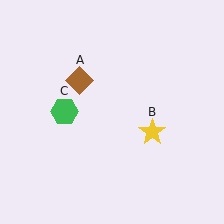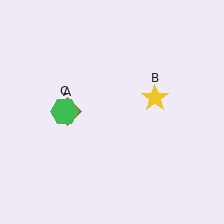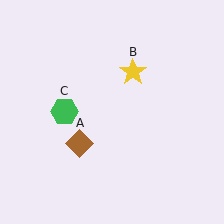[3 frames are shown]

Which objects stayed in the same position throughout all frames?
Green hexagon (object C) remained stationary.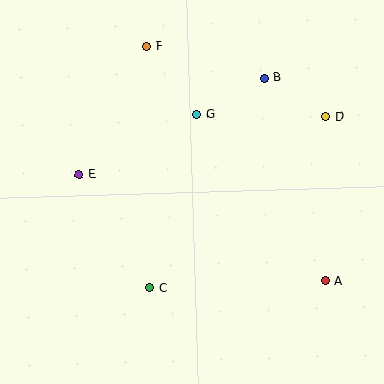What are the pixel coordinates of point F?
Point F is at (146, 46).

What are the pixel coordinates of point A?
Point A is at (325, 281).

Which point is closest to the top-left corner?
Point F is closest to the top-left corner.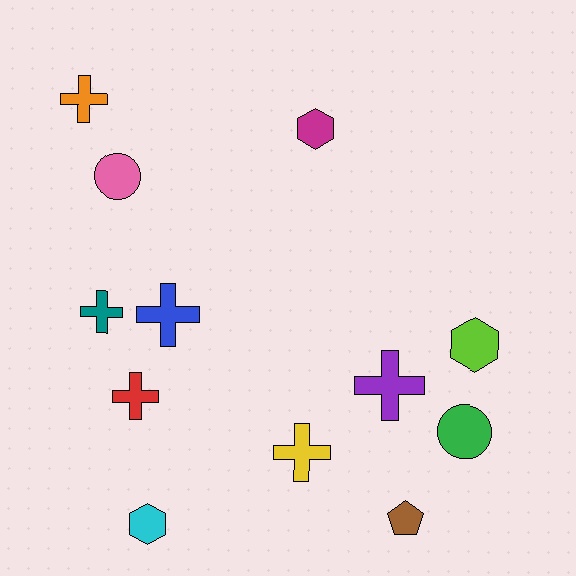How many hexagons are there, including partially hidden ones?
There are 3 hexagons.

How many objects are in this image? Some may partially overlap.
There are 12 objects.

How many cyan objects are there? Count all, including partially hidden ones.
There is 1 cyan object.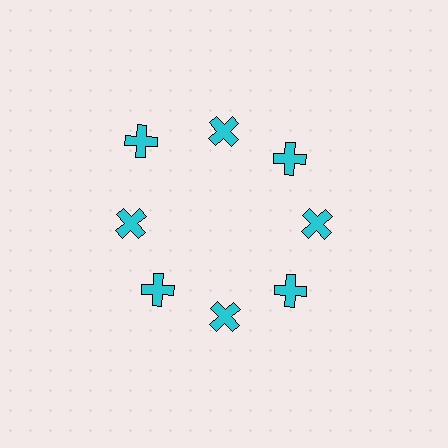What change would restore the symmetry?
The symmetry would be restored by moving it inward, back onto the ring so that all 8 crosses sit at equal angles and equal distance from the center.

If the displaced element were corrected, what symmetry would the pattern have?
It would have 8-fold rotational symmetry — the pattern would map onto itself every 45 degrees.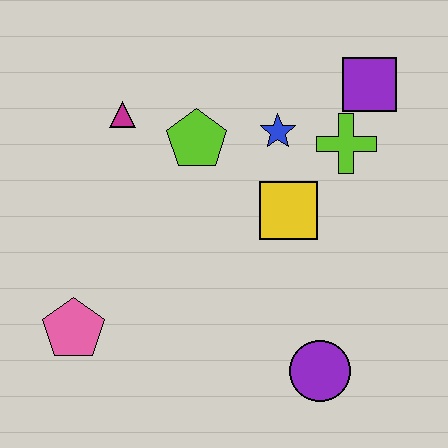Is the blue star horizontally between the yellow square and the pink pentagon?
Yes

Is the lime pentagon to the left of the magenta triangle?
No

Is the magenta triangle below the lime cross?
No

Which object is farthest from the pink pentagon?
The purple square is farthest from the pink pentagon.